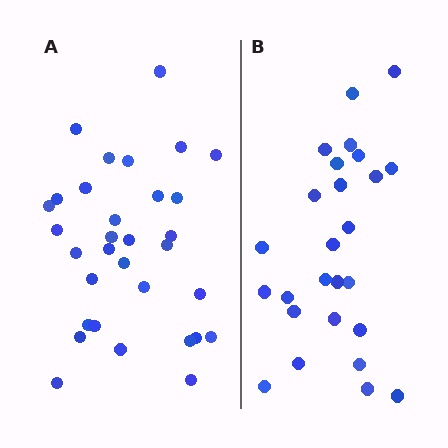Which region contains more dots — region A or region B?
Region A (the left region) has more dots.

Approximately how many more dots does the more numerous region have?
Region A has about 6 more dots than region B.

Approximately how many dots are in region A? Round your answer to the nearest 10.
About 30 dots. (The exact count is 32, which rounds to 30.)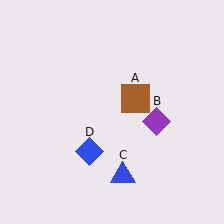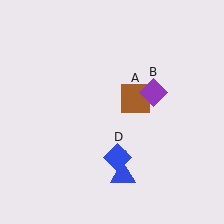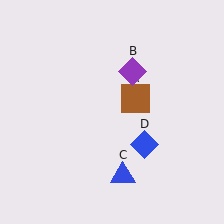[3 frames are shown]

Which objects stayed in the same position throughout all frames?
Brown square (object A) and blue triangle (object C) remained stationary.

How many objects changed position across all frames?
2 objects changed position: purple diamond (object B), blue diamond (object D).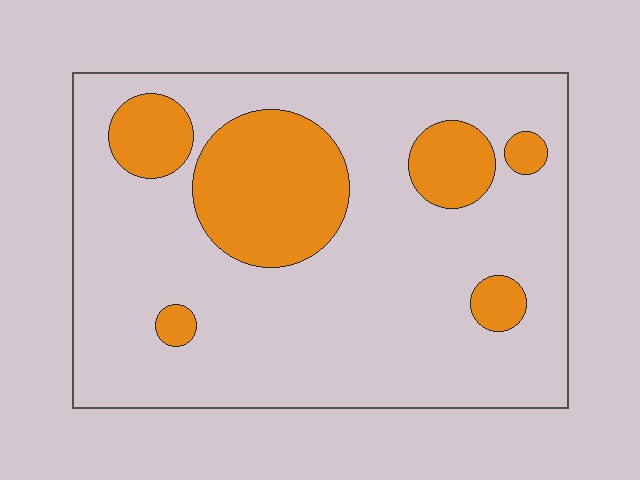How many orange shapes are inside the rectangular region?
6.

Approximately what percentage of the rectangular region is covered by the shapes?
Approximately 20%.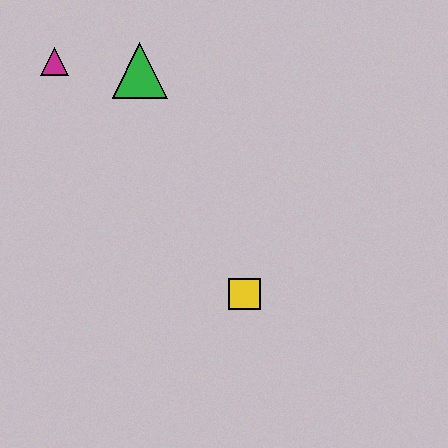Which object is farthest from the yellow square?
The magenta triangle is farthest from the yellow square.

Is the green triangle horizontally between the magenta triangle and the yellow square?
Yes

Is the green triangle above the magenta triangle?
No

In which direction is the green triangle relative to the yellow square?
The green triangle is above the yellow square.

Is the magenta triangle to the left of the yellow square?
Yes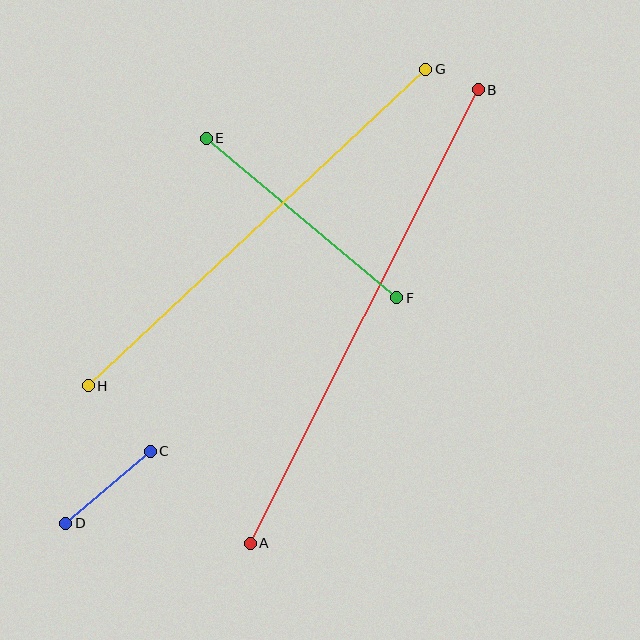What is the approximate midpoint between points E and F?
The midpoint is at approximately (302, 218) pixels.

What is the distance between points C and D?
The distance is approximately 111 pixels.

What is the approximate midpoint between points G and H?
The midpoint is at approximately (257, 227) pixels.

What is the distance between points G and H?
The distance is approximately 463 pixels.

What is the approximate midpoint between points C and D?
The midpoint is at approximately (108, 487) pixels.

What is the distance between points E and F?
The distance is approximately 248 pixels.